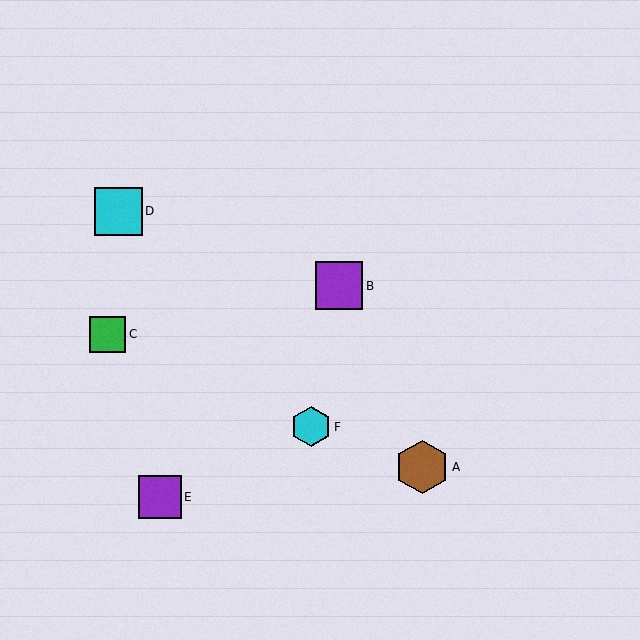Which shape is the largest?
The brown hexagon (labeled A) is the largest.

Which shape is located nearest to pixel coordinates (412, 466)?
The brown hexagon (labeled A) at (422, 467) is nearest to that location.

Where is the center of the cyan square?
The center of the cyan square is at (118, 211).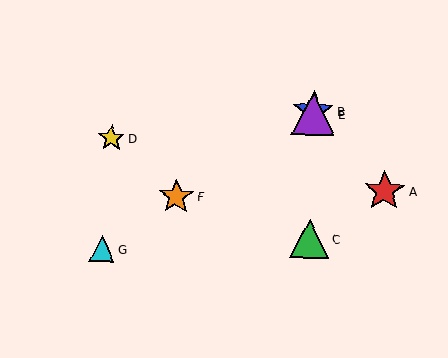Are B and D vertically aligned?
No, B is at x≈313 and D is at x≈112.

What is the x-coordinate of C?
Object C is at x≈309.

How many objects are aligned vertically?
3 objects (B, C, E) are aligned vertically.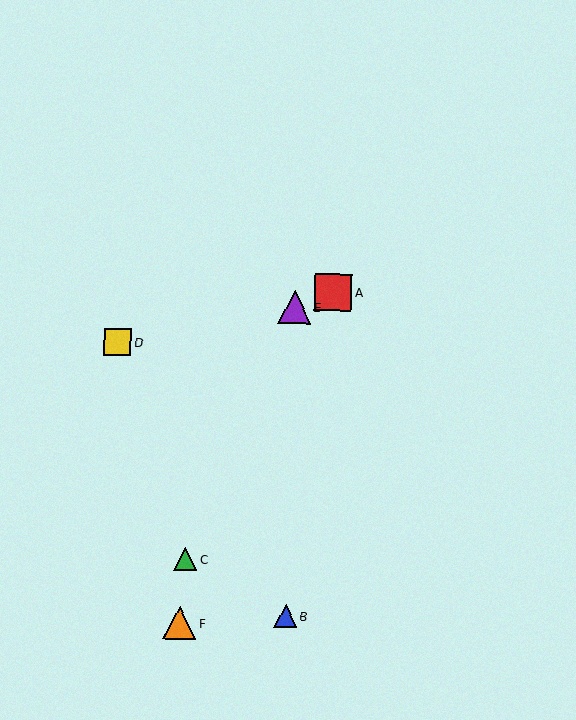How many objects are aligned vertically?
2 objects (B, E) are aligned vertically.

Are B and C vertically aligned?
No, B is at x≈286 and C is at x≈185.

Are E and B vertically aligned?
Yes, both are at x≈295.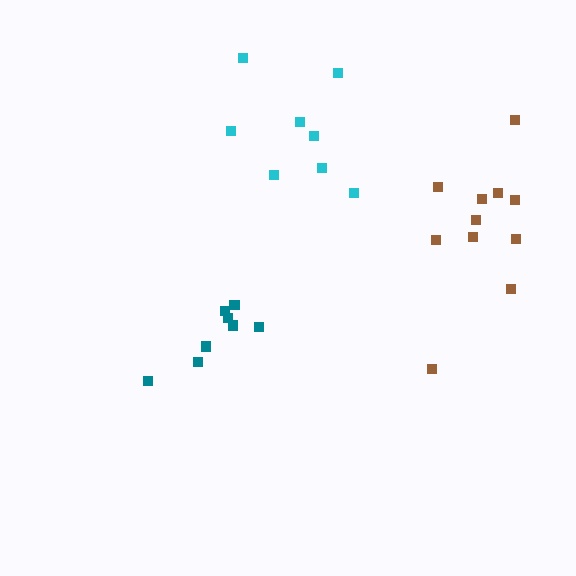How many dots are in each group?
Group 1: 8 dots, Group 2: 8 dots, Group 3: 11 dots (27 total).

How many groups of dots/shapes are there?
There are 3 groups.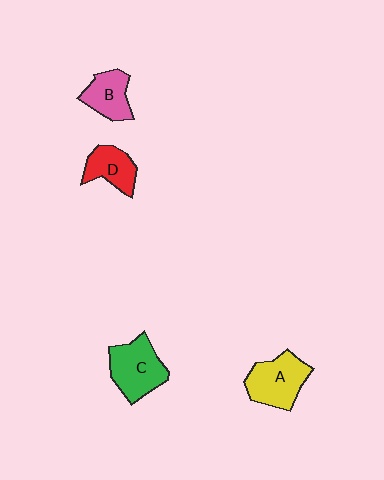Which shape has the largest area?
Shape C (green).